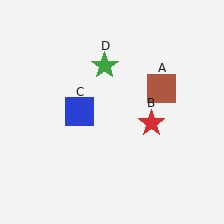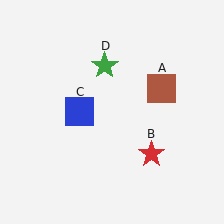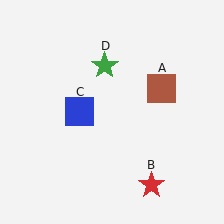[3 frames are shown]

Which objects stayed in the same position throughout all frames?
Brown square (object A) and blue square (object C) and green star (object D) remained stationary.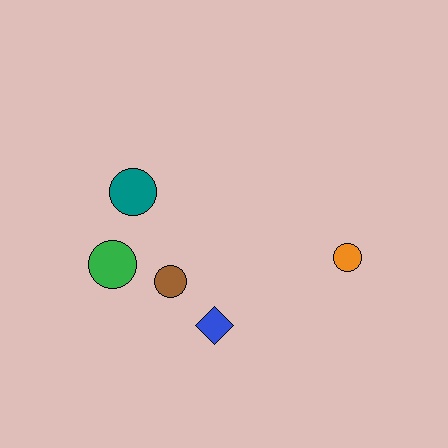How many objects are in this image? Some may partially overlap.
There are 5 objects.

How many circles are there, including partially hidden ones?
There are 4 circles.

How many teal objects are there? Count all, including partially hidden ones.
There is 1 teal object.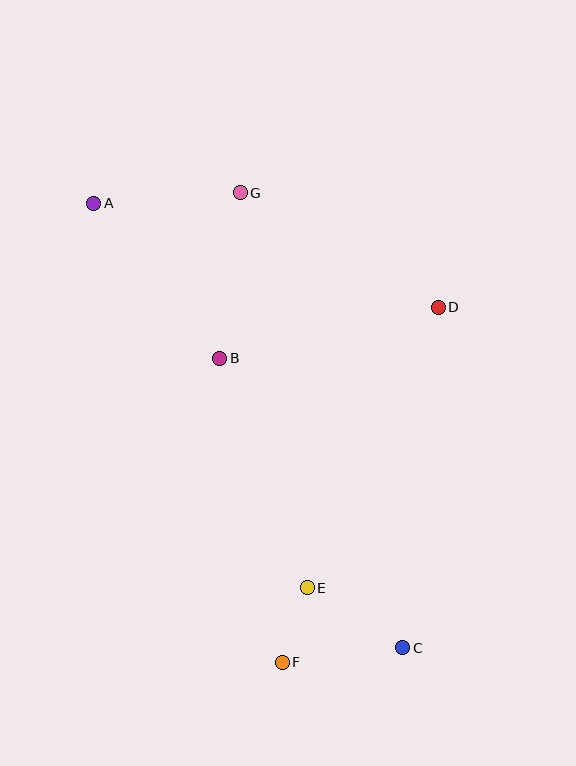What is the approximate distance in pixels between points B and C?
The distance between B and C is approximately 342 pixels.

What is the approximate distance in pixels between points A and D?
The distance between A and D is approximately 360 pixels.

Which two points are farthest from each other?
Points A and C are farthest from each other.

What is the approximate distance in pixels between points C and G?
The distance between C and G is approximately 483 pixels.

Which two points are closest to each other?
Points E and F are closest to each other.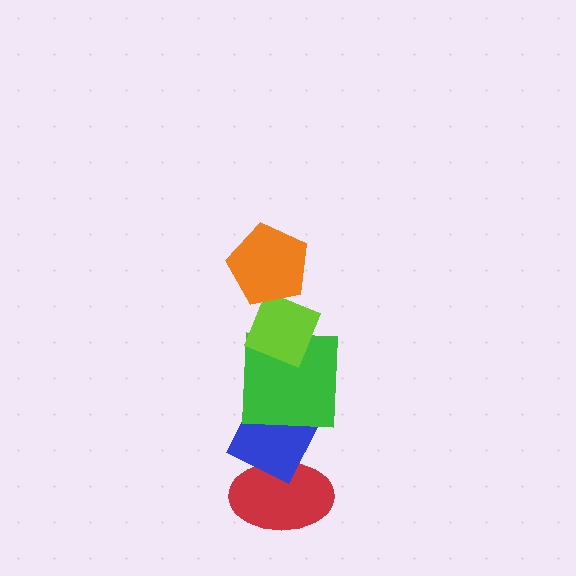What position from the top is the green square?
The green square is 3rd from the top.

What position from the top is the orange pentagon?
The orange pentagon is 1st from the top.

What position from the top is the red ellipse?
The red ellipse is 5th from the top.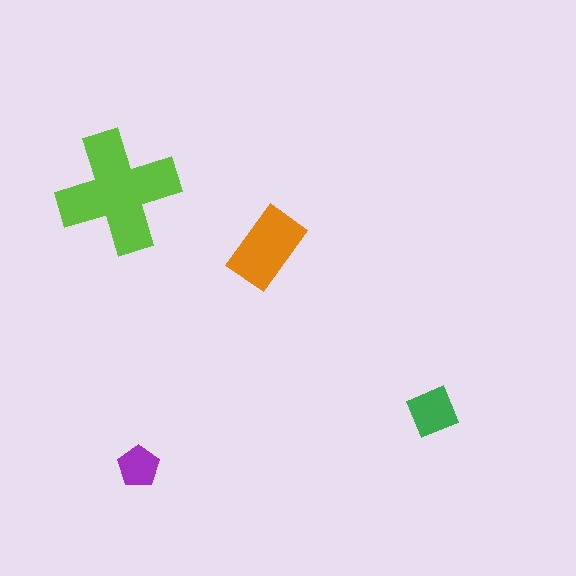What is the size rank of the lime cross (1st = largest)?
1st.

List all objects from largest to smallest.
The lime cross, the orange rectangle, the green diamond, the purple pentagon.